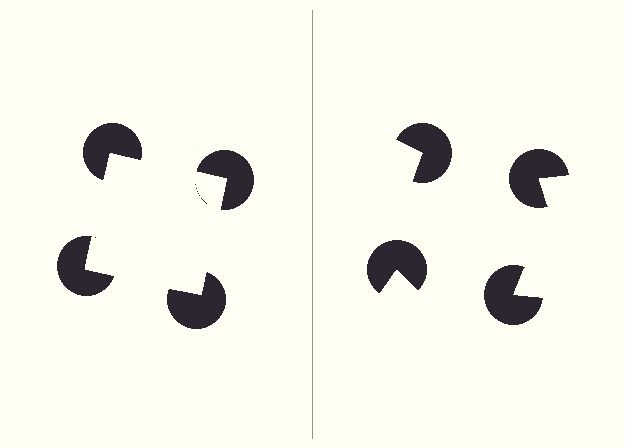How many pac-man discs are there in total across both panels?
8 — 4 on each side.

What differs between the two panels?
The pac-man discs are positioned identically on both sides; only the wedge orientations differ. On the left they align to a square; on the right they are misaligned.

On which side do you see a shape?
An illusory square appears on the left side. On the right side the wedge cuts are rotated, so no coherent shape forms.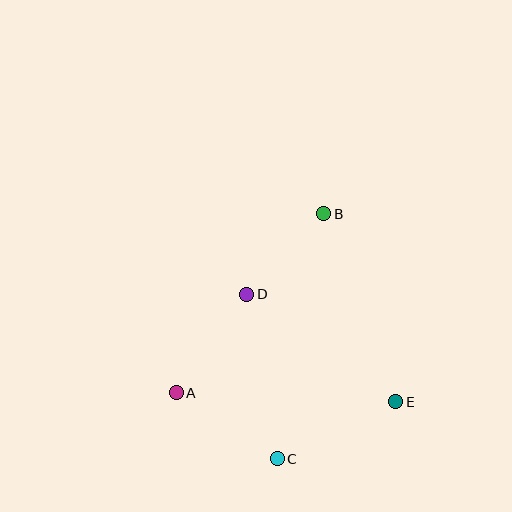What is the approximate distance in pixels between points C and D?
The distance between C and D is approximately 167 pixels.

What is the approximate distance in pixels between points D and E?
The distance between D and E is approximately 184 pixels.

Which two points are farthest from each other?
Points B and C are farthest from each other.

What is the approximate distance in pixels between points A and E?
The distance between A and E is approximately 220 pixels.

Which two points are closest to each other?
Points B and D are closest to each other.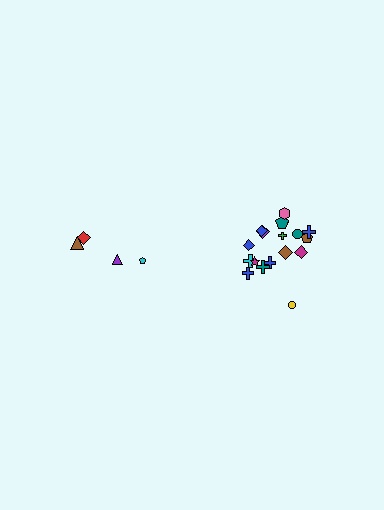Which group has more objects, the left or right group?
The right group.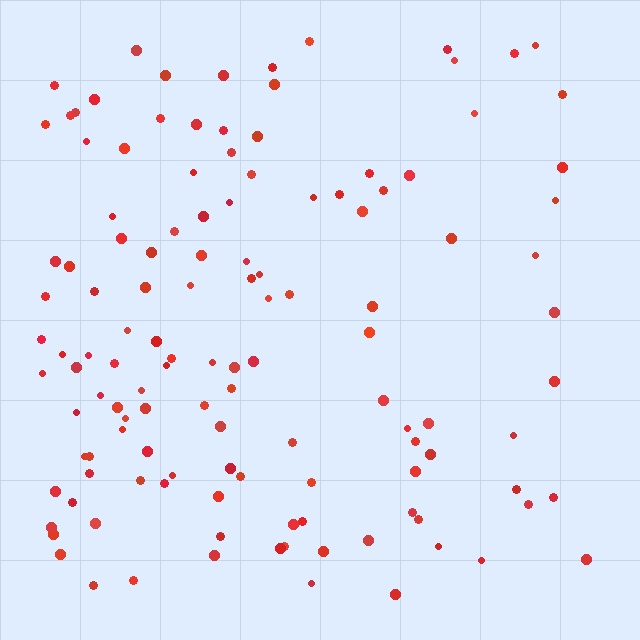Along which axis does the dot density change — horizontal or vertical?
Horizontal.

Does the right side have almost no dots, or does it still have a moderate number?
Still a moderate number, just noticeably fewer than the left.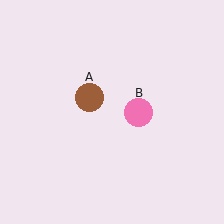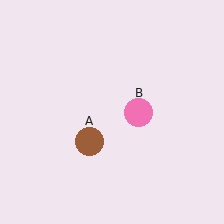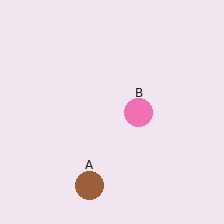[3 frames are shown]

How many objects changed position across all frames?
1 object changed position: brown circle (object A).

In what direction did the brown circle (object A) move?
The brown circle (object A) moved down.